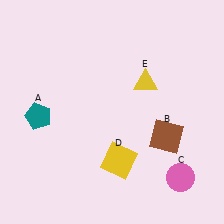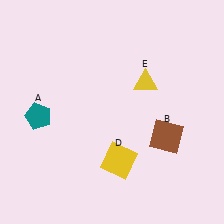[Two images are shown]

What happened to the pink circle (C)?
The pink circle (C) was removed in Image 2. It was in the bottom-right area of Image 1.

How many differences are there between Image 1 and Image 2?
There is 1 difference between the two images.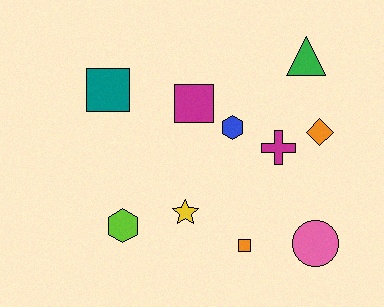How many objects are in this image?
There are 10 objects.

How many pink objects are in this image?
There is 1 pink object.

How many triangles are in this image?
There is 1 triangle.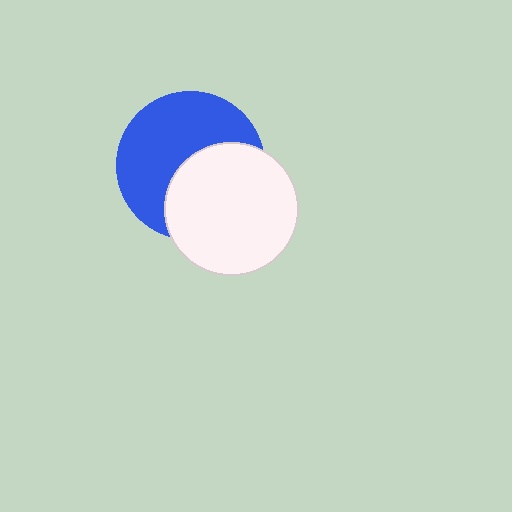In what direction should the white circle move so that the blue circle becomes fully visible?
The white circle should move toward the lower-right. That is the shortest direction to clear the overlap and leave the blue circle fully visible.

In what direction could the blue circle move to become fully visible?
The blue circle could move toward the upper-left. That would shift it out from behind the white circle entirely.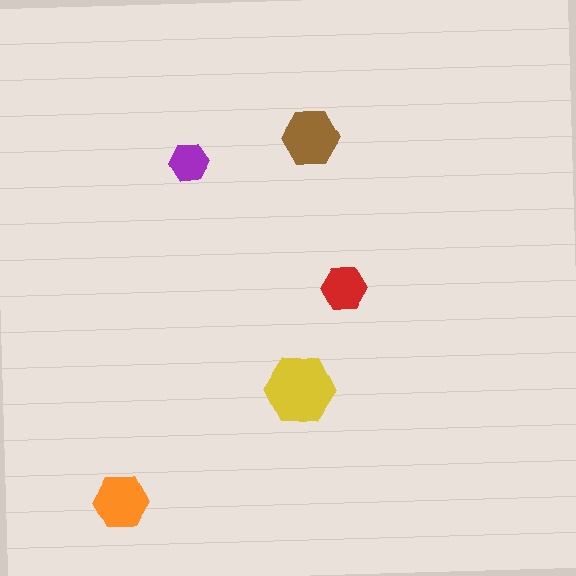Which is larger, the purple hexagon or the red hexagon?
The red one.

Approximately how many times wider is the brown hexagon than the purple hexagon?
About 1.5 times wider.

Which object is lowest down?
The orange hexagon is bottommost.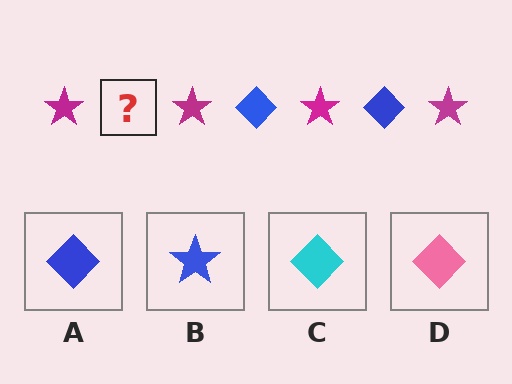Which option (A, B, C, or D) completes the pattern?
A.